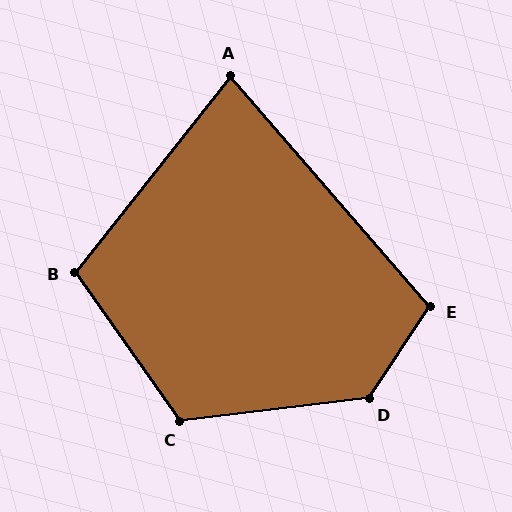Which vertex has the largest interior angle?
D, at approximately 131 degrees.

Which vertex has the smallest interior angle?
A, at approximately 79 degrees.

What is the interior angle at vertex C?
Approximately 118 degrees (obtuse).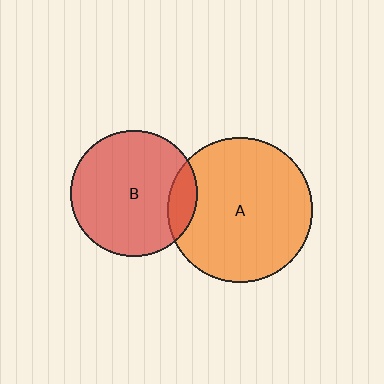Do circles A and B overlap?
Yes.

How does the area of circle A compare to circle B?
Approximately 1.3 times.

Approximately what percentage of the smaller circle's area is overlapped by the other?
Approximately 15%.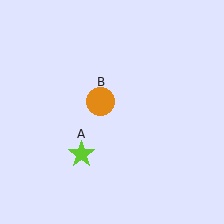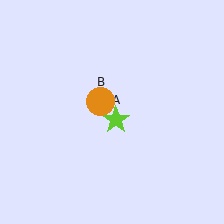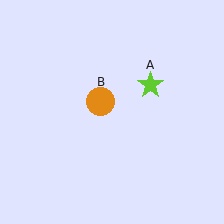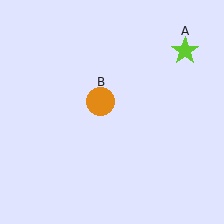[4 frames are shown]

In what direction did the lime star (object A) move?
The lime star (object A) moved up and to the right.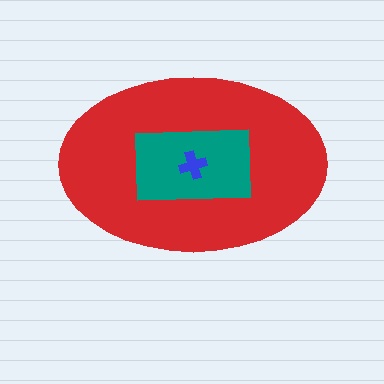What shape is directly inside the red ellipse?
The teal rectangle.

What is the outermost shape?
The red ellipse.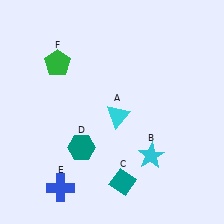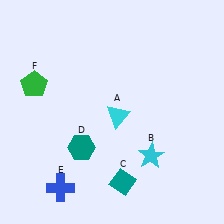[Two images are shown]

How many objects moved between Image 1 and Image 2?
1 object moved between the two images.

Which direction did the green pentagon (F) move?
The green pentagon (F) moved left.